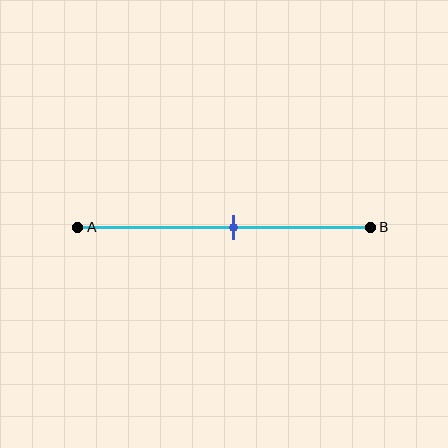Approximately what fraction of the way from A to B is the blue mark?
The blue mark is approximately 55% of the way from A to B.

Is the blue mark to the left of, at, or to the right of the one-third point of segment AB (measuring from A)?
The blue mark is to the right of the one-third point of segment AB.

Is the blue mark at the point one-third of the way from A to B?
No, the mark is at about 55% from A, not at the 33% one-third point.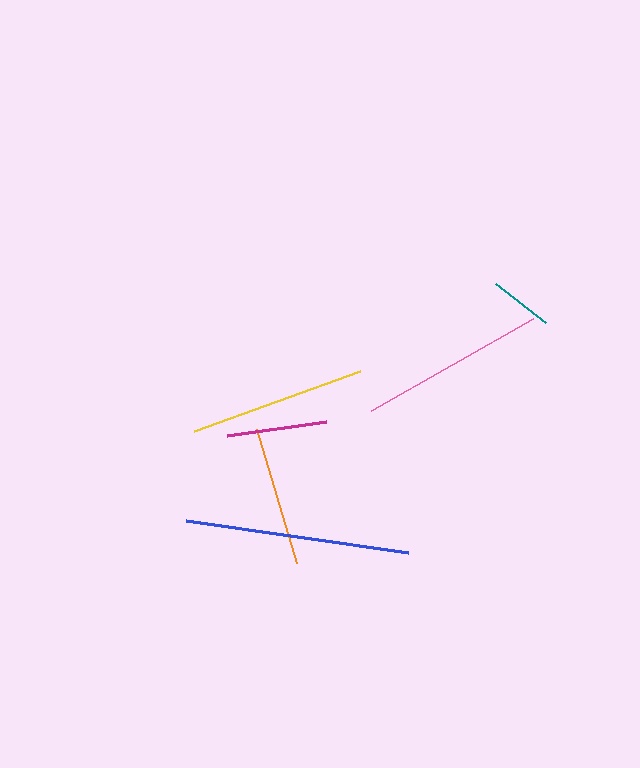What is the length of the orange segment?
The orange segment is approximately 140 pixels long.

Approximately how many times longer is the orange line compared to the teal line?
The orange line is approximately 2.2 times the length of the teal line.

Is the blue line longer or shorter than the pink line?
The blue line is longer than the pink line.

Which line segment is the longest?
The blue line is the longest at approximately 224 pixels.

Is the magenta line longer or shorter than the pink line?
The pink line is longer than the magenta line.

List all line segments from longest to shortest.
From longest to shortest: blue, pink, yellow, orange, magenta, teal.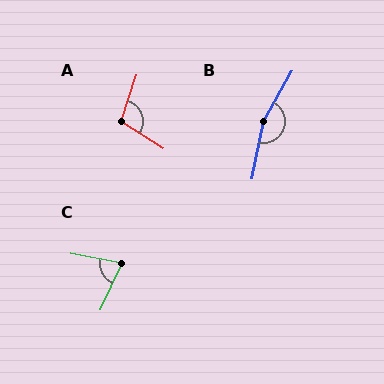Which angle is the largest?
B, at approximately 162 degrees.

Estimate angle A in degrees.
Approximately 104 degrees.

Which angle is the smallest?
C, at approximately 76 degrees.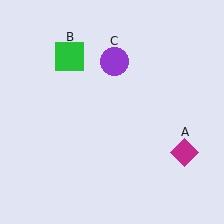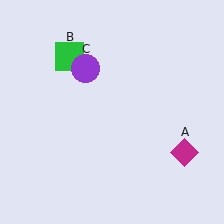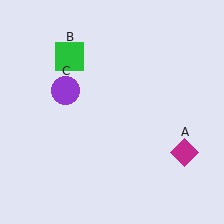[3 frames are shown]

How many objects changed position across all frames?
1 object changed position: purple circle (object C).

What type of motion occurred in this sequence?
The purple circle (object C) rotated counterclockwise around the center of the scene.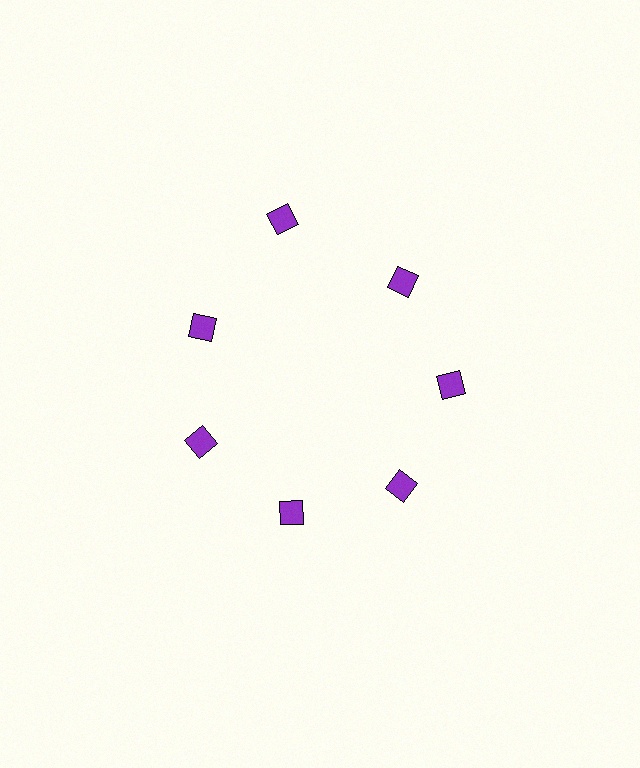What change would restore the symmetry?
The symmetry would be restored by moving it inward, back onto the ring so that all 7 diamonds sit at equal angles and equal distance from the center.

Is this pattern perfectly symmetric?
No. The 7 purple diamonds are arranged in a ring, but one element near the 12 o'clock position is pushed outward from the center, breaking the 7-fold rotational symmetry.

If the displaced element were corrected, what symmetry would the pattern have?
It would have 7-fold rotational symmetry — the pattern would map onto itself every 51 degrees.